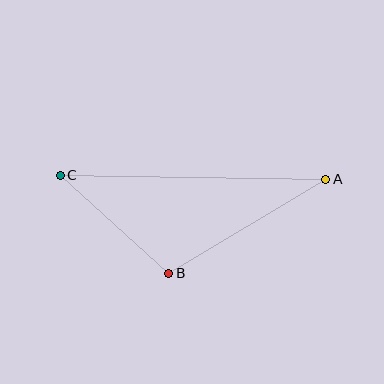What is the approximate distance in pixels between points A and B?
The distance between A and B is approximately 183 pixels.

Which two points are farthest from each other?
Points A and C are farthest from each other.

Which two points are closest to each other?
Points B and C are closest to each other.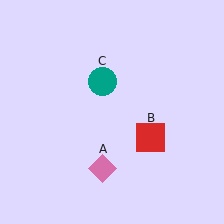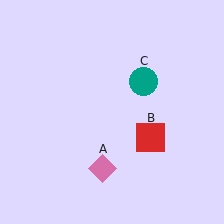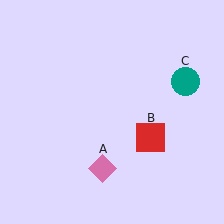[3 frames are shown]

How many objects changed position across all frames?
1 object changed position: teal circle (object C).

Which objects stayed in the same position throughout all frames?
Pink diamond (object A) and red square (object B) remained stationary.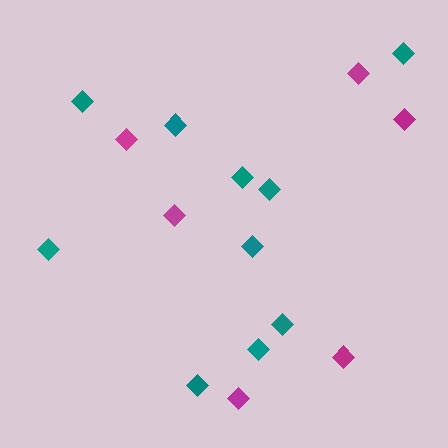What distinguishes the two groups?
There are 2 groups: one group of teal diamonds (10) and one group of magenta diamonds (6).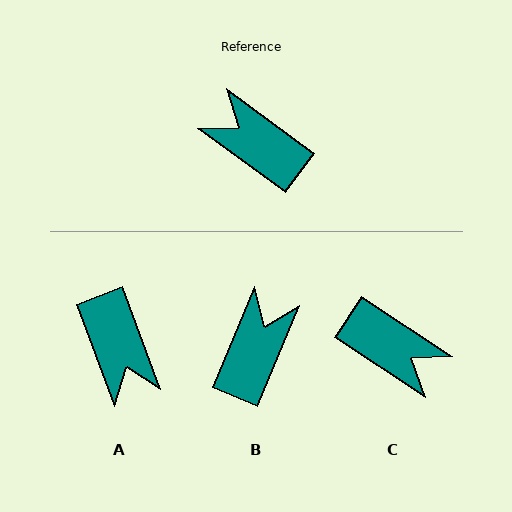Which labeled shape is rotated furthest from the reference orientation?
C, about 177 degrees away.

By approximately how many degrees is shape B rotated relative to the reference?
Approximately 76 degrees clockwise.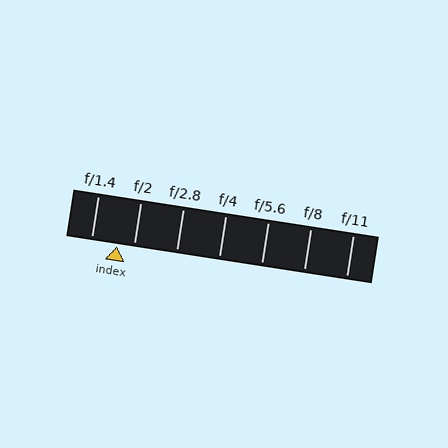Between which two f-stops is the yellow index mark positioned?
The index mark is between f/1.4 and f/2.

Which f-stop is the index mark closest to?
The index mark is closest to f/2.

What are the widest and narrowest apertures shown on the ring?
The widest aperture shown is f/1.4 and the narrowest is f/11.